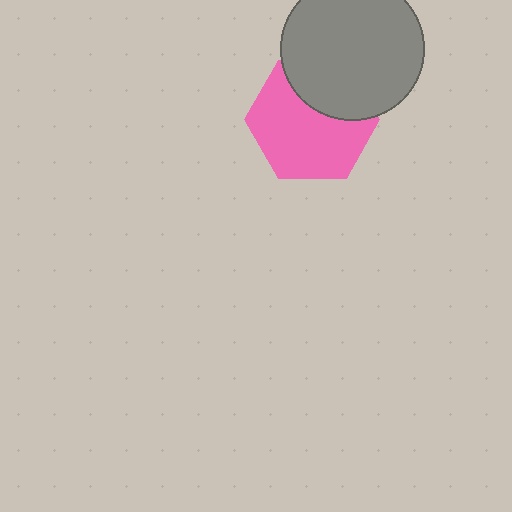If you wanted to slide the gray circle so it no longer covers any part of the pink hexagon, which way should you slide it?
Slide it up — that is the most direct way to separate the two shapes.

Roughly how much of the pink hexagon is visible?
Most of it is visible (roughly 67%).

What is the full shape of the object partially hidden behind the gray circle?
The partially hidden object is a pink hexagon.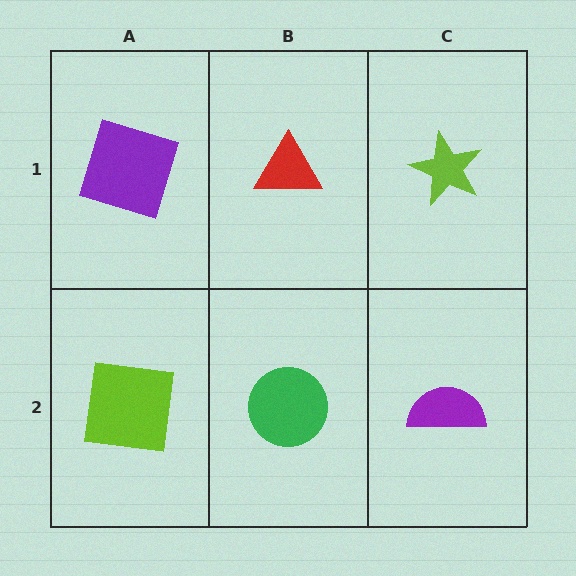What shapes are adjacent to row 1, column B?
A green circle (row 2, column B), a purple square (row 1, column A), a lime star (row 1, column C).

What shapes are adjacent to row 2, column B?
A red triangle (row 1, column B), a lime square (row 2, column A), a purple semicircle (row 2, column C).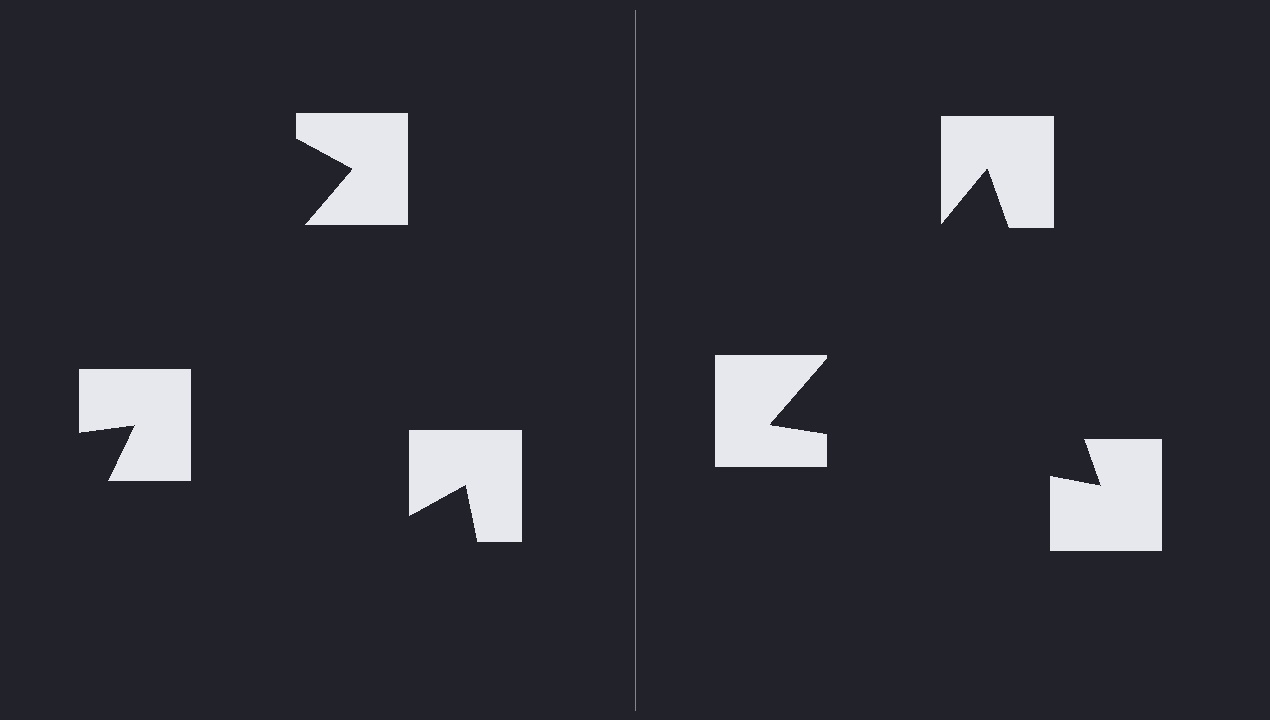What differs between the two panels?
The notched squares are positioned identically on both sides; only the wedge orientations differ. On the right they align to a triangle; on the left they are misaligned.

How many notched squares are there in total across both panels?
6 — 3 on each side.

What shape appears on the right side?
An illusory triangle.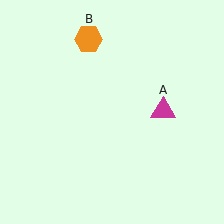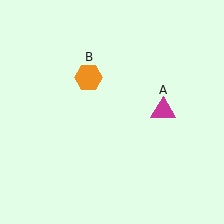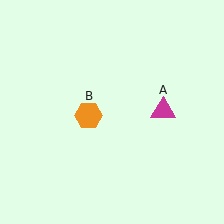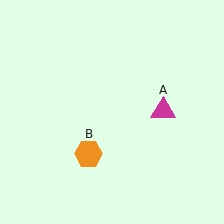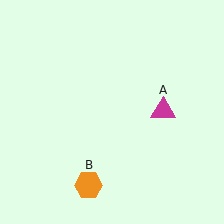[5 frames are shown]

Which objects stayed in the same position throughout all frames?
Magenta triangle (object A) remained stationary.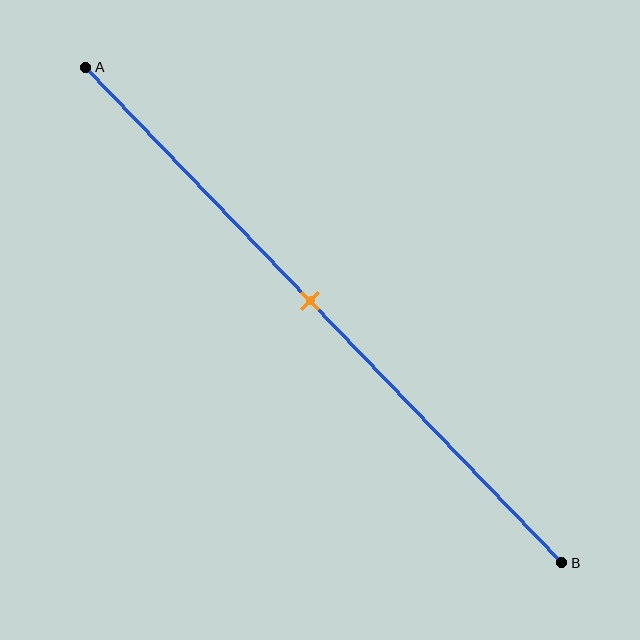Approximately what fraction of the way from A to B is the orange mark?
The orange mark is approximately 45% of the way from A to B.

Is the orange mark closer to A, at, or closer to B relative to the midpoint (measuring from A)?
The orange mark is approximately at the midpoint of segment AB.